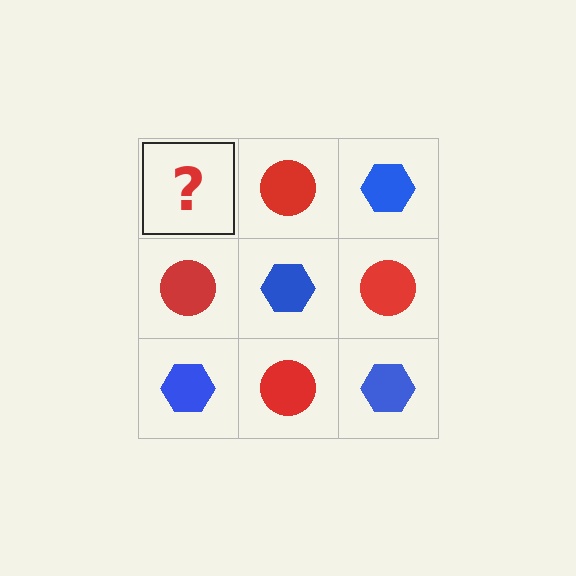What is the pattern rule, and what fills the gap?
The rule is that it alternates blue hexagon and red circle in a checkerboard pattern. The gap should be filled with a blue hexagon.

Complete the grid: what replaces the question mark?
The question mark should be replaced with a blue hexagon.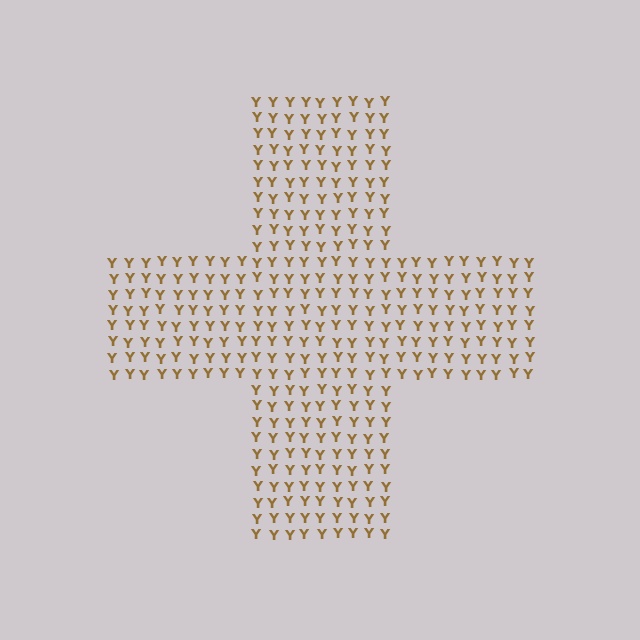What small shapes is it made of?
It is made of small letter Y's.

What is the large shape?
The large shape is a cross.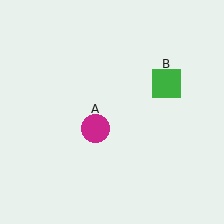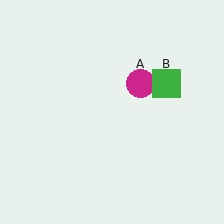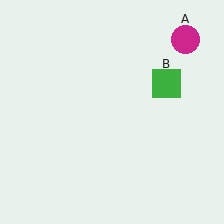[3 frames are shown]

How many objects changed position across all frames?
1 object changed position: magenta circle (object A).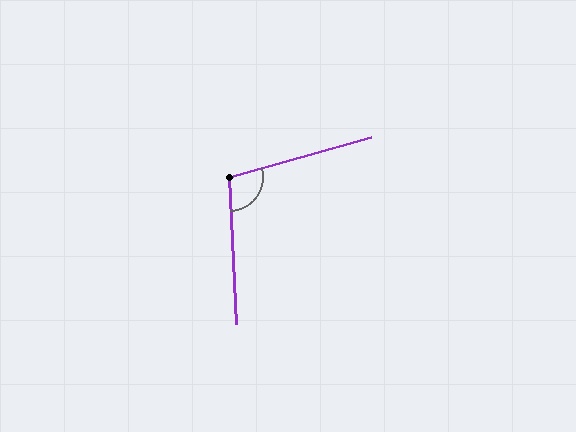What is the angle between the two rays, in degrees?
Approximately 103 degrees.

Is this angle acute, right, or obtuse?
It is obtuse.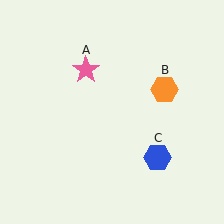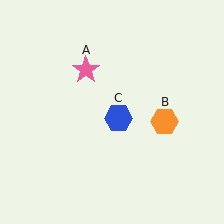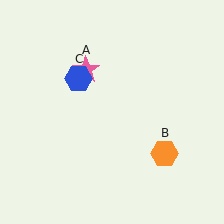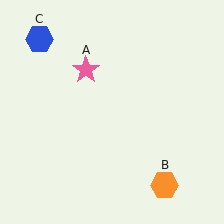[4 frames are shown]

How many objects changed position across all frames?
2 objects changed position: orange hexagon (object B), blue hexagon (object C).